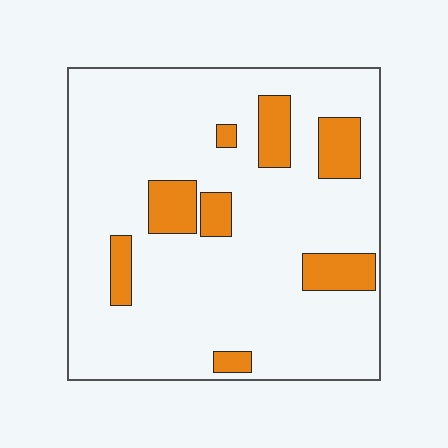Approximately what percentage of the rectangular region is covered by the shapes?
Approximately 15%.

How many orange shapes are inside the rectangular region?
8.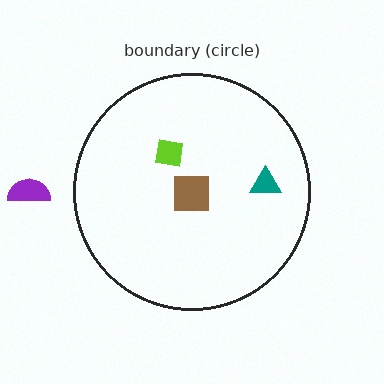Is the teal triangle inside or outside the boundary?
Inside.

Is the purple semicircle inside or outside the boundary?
Outside.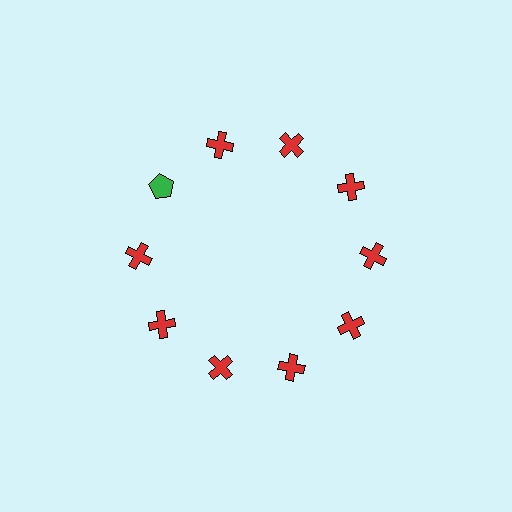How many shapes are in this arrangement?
There are 10 shapes arranged in a ring pattern.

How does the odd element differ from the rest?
It differs in both color (green instead of red) and shape (pentagon instead of cross).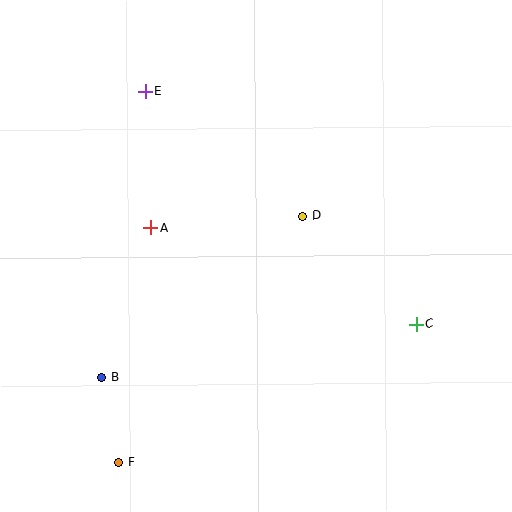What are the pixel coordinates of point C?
Point C is at (416, 324).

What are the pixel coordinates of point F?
Point F is at (118, 462).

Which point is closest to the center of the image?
Point D at (302, 216) is closest to the center.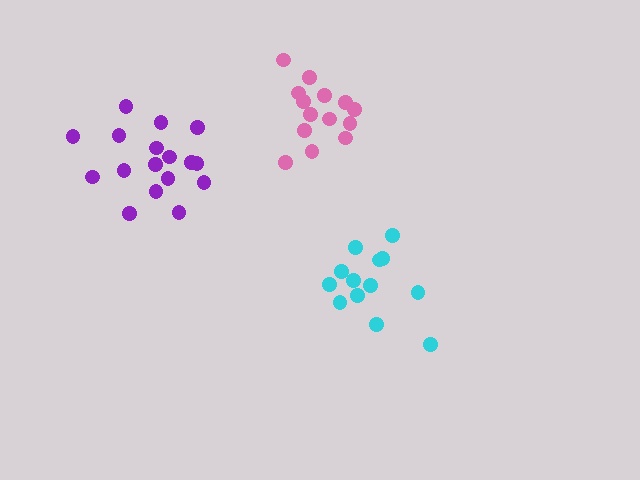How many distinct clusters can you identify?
There are 3 distinct clusters.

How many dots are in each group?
Group 1: 17 dots, Group 2: 13 dots, Group 3: 14 dots (44 total).